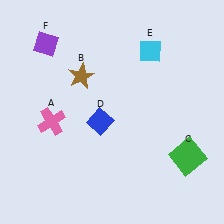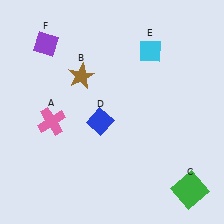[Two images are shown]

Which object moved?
The green square (C) moved down.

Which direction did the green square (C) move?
The green square (C) moved down.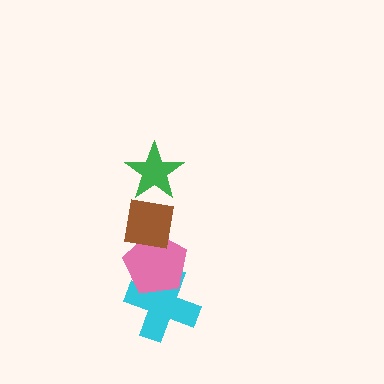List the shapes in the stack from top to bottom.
From top to bottom: the green star, the brown square, the pink pentagon, the cyan cross.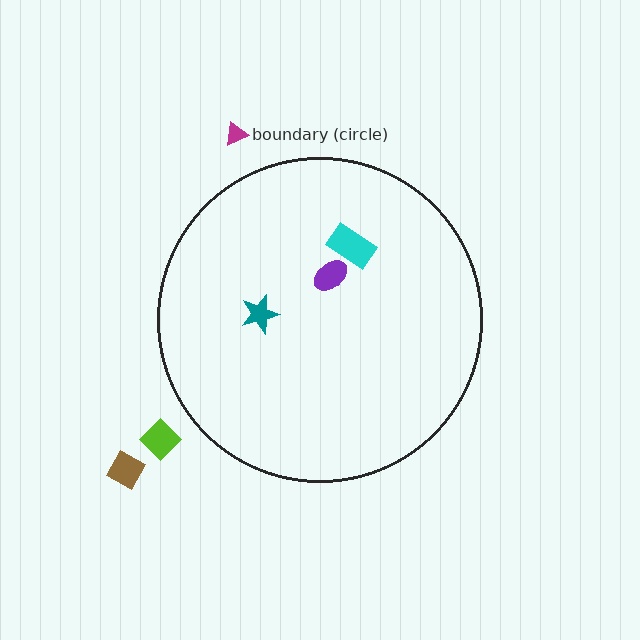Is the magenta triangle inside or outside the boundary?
Outside.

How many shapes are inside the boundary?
3 inside, 3 outside.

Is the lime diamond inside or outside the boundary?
Outside.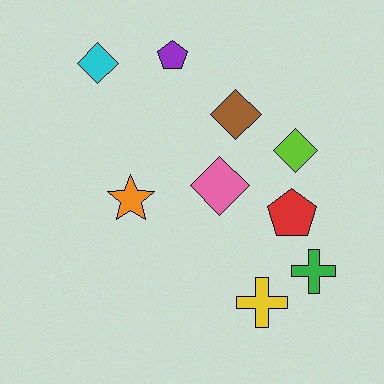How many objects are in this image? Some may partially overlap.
There are 9 objects.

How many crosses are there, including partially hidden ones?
There are 2 crosses.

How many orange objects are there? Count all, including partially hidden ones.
There is 1 orange object.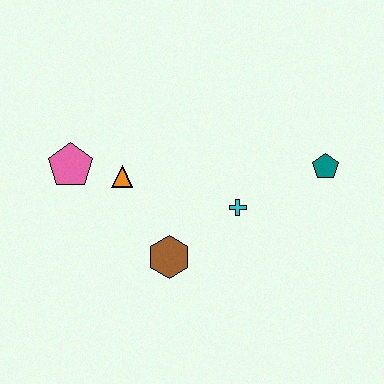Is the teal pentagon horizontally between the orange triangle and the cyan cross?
No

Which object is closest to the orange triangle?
The pink pentagon is closest to the orange triangle.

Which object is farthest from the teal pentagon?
The pink pentagon is farthest from the teal pentagon.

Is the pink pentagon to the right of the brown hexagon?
No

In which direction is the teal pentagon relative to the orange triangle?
The teal pentagon is to the right of the orange triangle.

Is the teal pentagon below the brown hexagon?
No